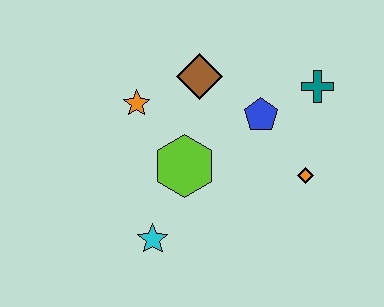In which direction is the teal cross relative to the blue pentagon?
The teal cross is to the right of the blue pentagon.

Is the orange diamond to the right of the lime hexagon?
Yes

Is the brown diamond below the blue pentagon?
No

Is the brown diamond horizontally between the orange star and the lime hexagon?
No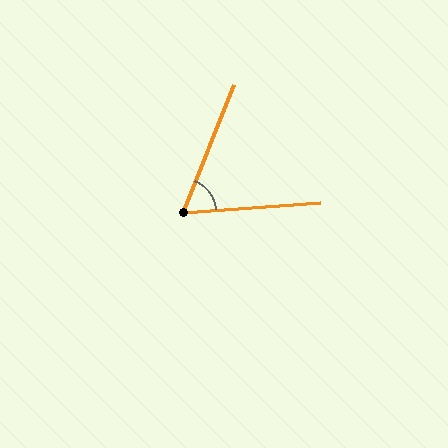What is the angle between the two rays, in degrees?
Approximately 64 degrees.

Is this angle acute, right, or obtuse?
It is acute.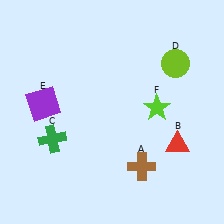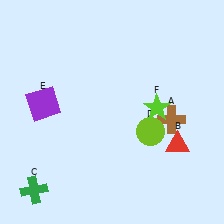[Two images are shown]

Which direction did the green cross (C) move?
The green cross (C) moved down.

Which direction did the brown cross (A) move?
The brown cross (A) moved up.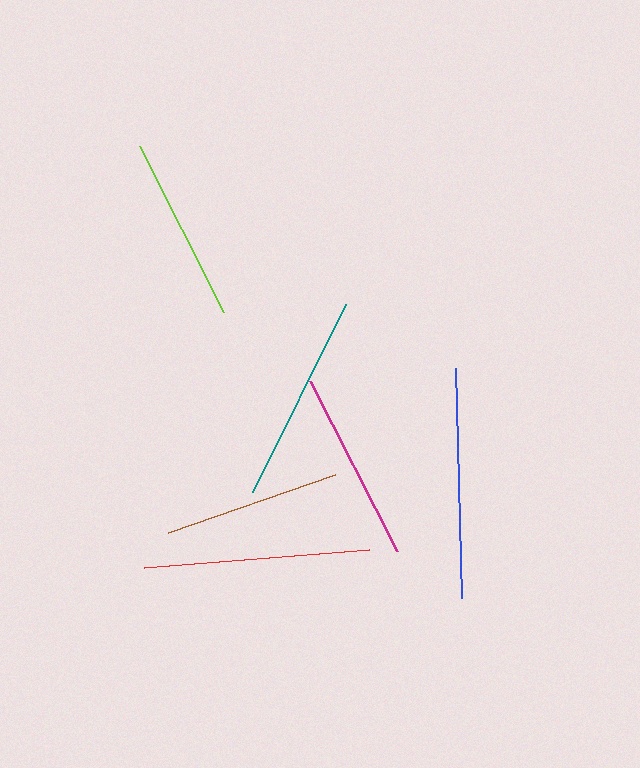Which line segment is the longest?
The blue line is the longest at approximately 230 pixels.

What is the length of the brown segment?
The brown segment is approximately 177 pixels long.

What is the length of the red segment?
The red segment is approximately 226 pixels long.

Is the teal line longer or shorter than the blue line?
The blue line is longer than the teal line.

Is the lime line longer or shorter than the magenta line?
The magenta line is longer than the lime line.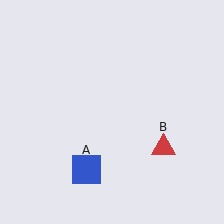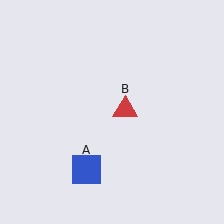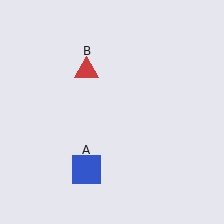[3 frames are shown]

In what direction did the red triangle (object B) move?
The red triangle (object B) moved up and to the left.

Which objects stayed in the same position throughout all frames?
Blue square (object A) remained stationary.